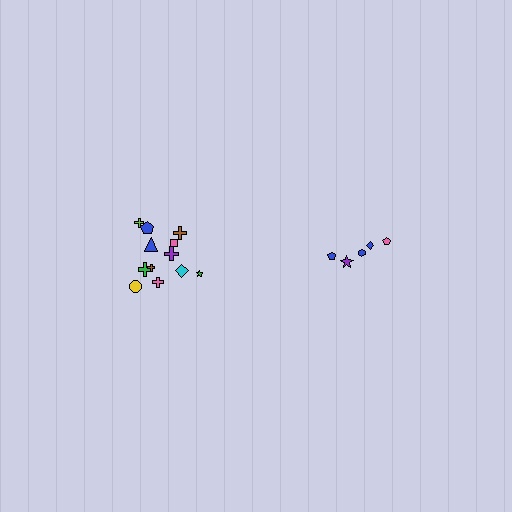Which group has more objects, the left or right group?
The left group.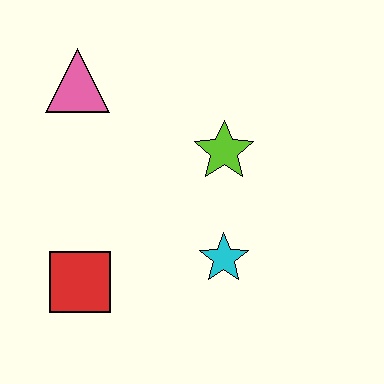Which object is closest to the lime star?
The cyan star is closest to the lime star.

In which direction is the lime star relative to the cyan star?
The lime star is above the cyan star.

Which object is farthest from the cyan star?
The pink triangle is farthest from the cyan star.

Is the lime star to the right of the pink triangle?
Yes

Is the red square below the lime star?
Yes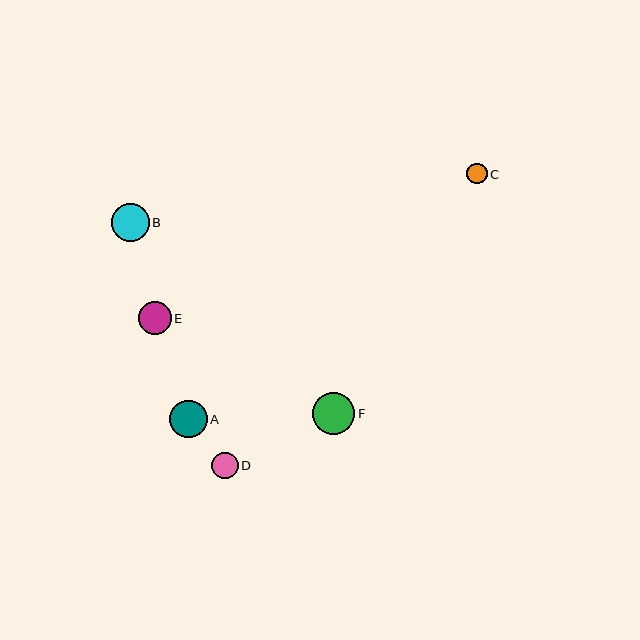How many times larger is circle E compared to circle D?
Circle E is approximately 1.2 times the size of circle D.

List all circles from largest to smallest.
From largest to smallest: F, B, A, E, D, C.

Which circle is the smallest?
Circle C is the smallest with a size of approximately 21 pixels.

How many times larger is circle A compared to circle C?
Circle A is approximately 1.8 times the size of circle C.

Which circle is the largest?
Circle F is the largest with a size of approximately 42 pixels.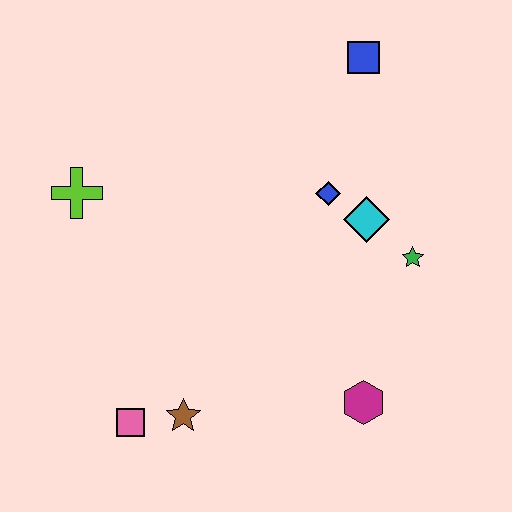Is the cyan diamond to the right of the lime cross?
Yes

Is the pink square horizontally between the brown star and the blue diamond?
No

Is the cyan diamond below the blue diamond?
Yes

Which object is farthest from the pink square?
The blue square is farthest from the pink square.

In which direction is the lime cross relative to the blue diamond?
The lime cross is to the left of the blue diamond.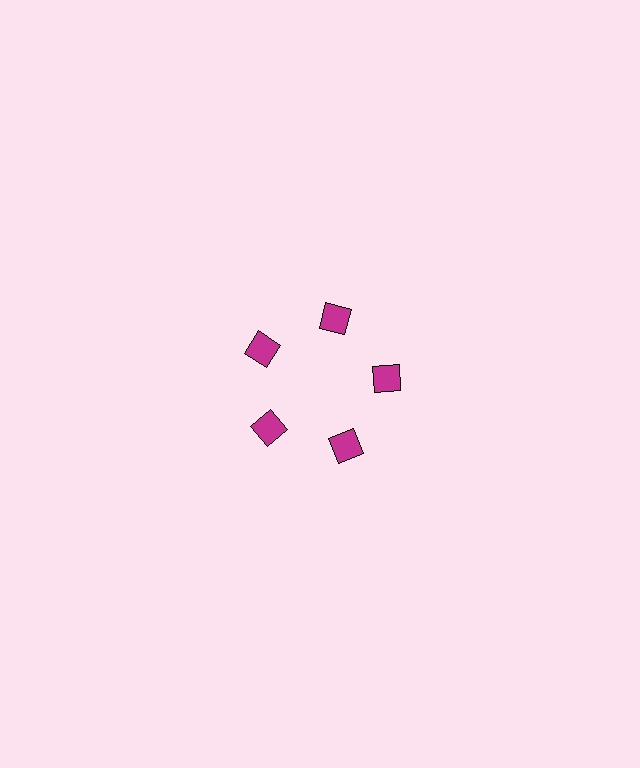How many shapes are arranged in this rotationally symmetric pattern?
There are 5 shapes, arranged in 5 groups of 1.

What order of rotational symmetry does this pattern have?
This pattern has 5-fold rotational symmetry.